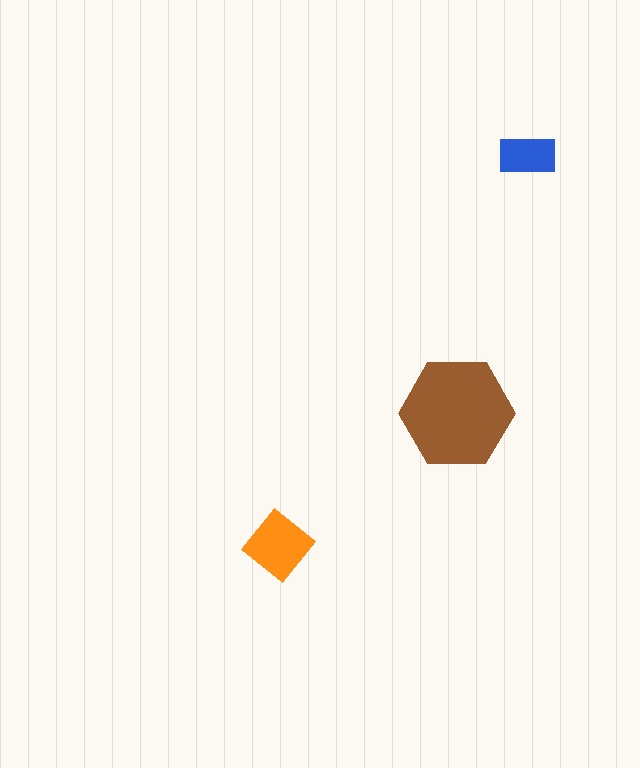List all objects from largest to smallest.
The brown hexagon, the orange diamond, the blue rectangle.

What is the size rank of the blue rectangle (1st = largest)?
3rd.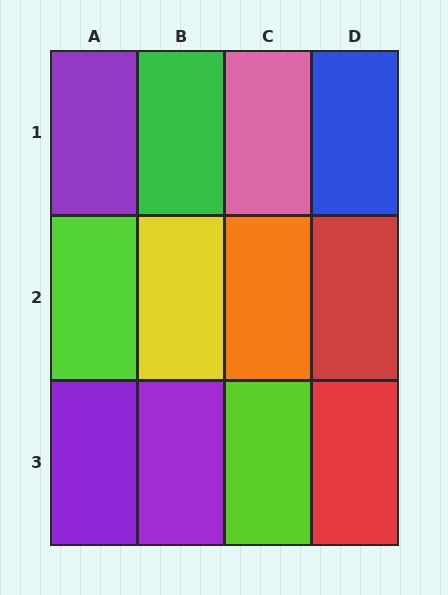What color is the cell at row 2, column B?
Yellow.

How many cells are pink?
1 cell is pink.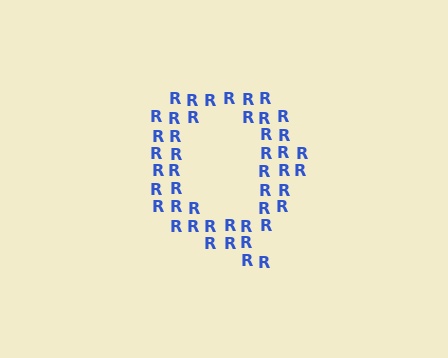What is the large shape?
The large shape is the letter Q.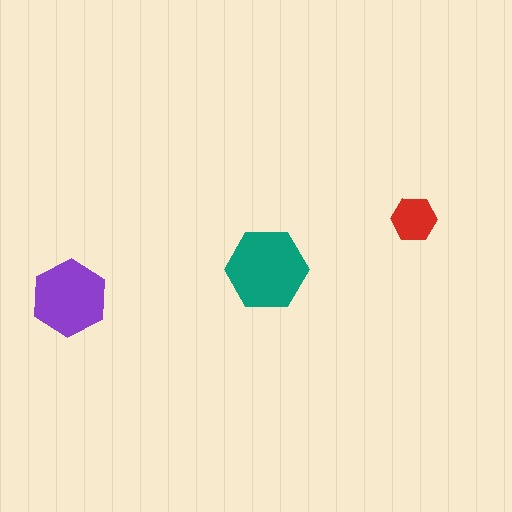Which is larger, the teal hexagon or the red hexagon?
The teal one.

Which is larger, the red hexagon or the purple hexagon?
The purple one.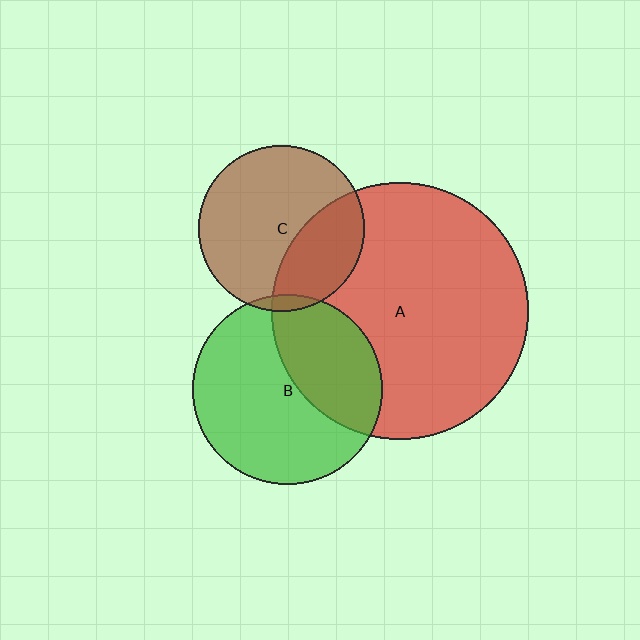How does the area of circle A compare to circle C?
Approximately 2.4 times.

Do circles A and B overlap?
Yes.